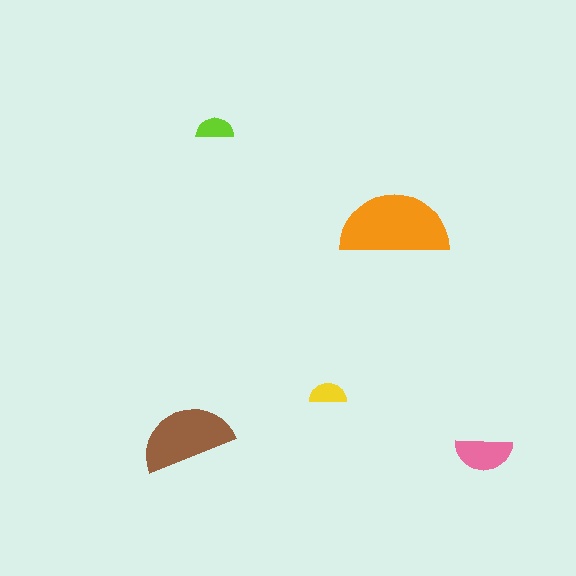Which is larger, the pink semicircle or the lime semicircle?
The pink one.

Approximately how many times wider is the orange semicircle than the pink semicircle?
About 2 times wider.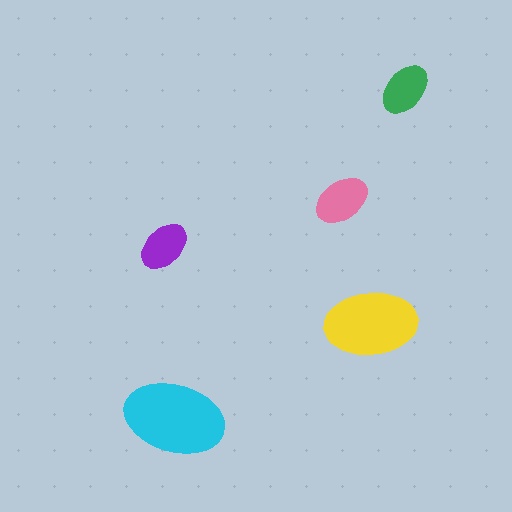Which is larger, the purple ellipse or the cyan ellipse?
The cyan one.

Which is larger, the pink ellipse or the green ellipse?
The pink one.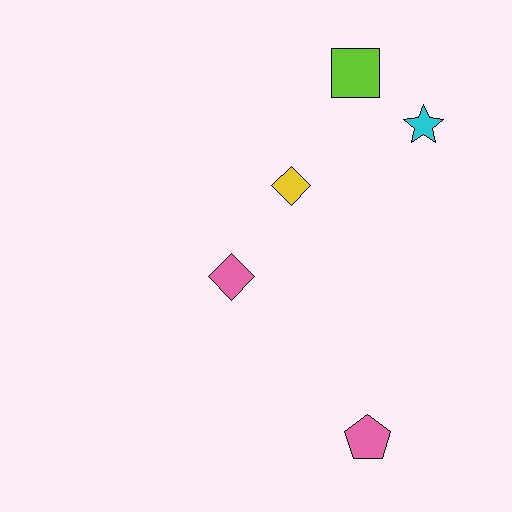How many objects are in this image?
There are 5 objects.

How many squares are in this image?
There is 1 square.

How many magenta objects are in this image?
There are no magenta objects.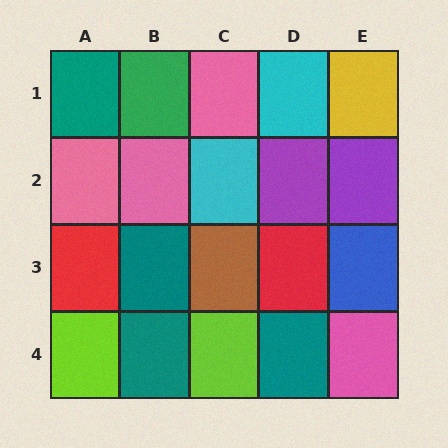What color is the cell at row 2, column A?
Pink.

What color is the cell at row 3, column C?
Brown.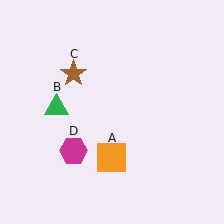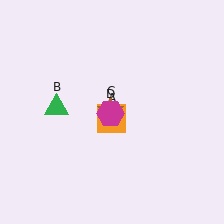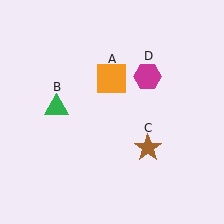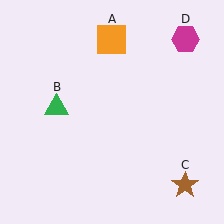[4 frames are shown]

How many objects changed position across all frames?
3 objects changed position: orange square (object A), brown star (object C), magenta hexagon (object D).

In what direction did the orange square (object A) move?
The orange square (object A) moved up.